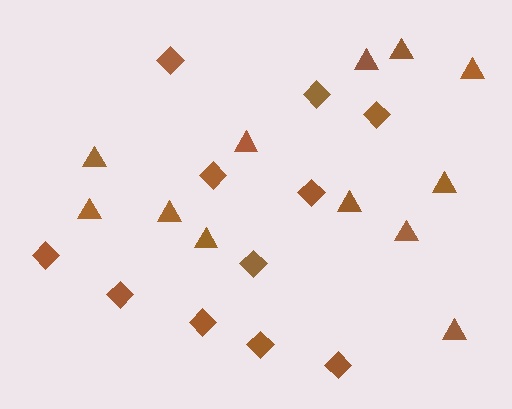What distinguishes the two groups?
There are 2 groups: one group of triangles (12) and one group of diamonds (11).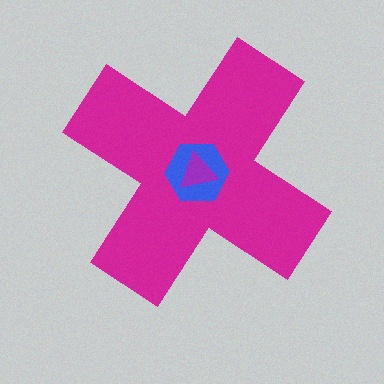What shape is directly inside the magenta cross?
The blue hexagon.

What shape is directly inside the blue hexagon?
The purple triangle.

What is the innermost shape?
The purple triangle.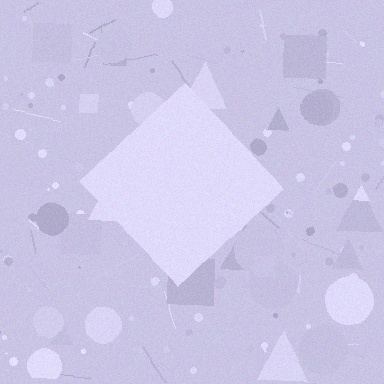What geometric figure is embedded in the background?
A diamond is embedded in the background.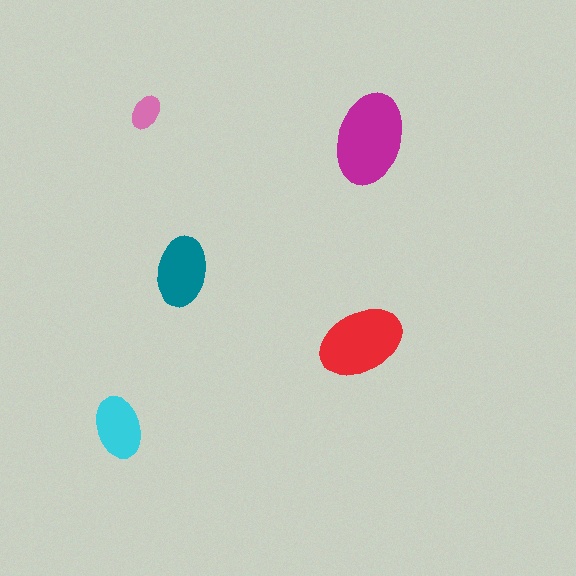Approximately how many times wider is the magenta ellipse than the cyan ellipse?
About 1.5 times wider.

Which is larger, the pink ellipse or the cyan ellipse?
The cyan one.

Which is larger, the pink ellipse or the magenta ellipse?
The magenta one.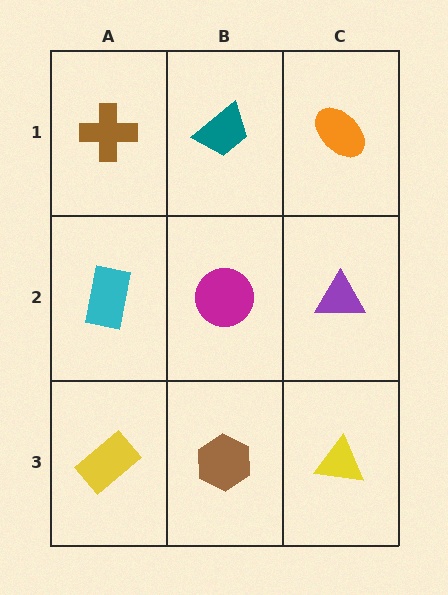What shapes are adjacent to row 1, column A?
A cyan rectangle (row 2, column A), a teal trapezoid (row 1, column B).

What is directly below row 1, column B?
A magenta circle.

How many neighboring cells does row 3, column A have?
2.